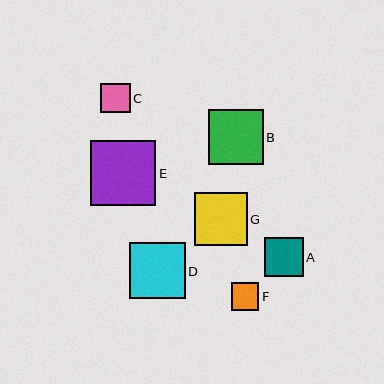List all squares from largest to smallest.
From largest to smallest: E, D, B, G, A, C, F.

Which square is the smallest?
Square F is the smallest with a size of approximately 28 pixels.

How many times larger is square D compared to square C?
Square D is approximately 1.9 times the size of square C.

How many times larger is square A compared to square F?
Square A is approximately 1.4 times the size of square F.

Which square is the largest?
Square E is the largest with a size of approximately 65 pixels.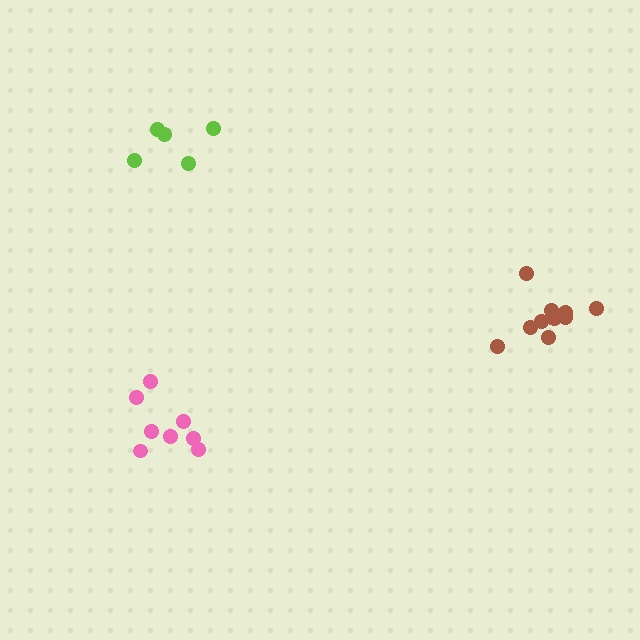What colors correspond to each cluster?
The clusters are colored: pink, brown, lime.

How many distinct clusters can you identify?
There are 3 distinct clusters.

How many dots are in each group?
Group 1: 8 dots, Group 2: 11 dots, Group 3: 5 dots (24 total).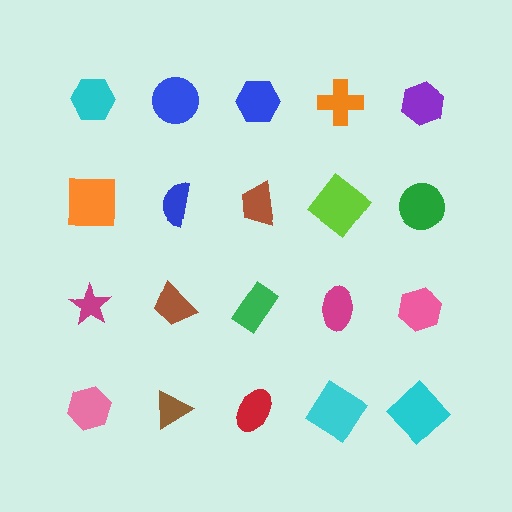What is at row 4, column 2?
A brown triangle.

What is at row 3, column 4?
A magenta ellipse.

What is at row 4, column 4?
A cyan diamond.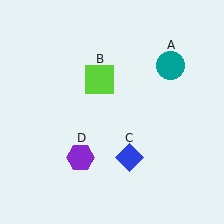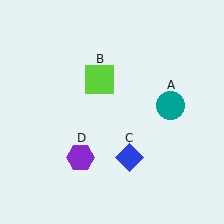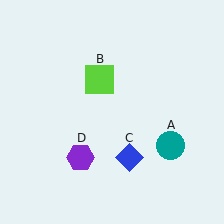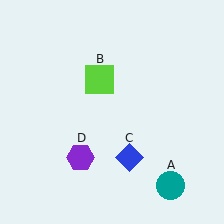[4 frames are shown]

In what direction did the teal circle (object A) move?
The teal circle (object A) moved down.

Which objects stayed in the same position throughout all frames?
Lime square (object B) and blue diamond (object C) and purple hexagon (object D) remained stationary.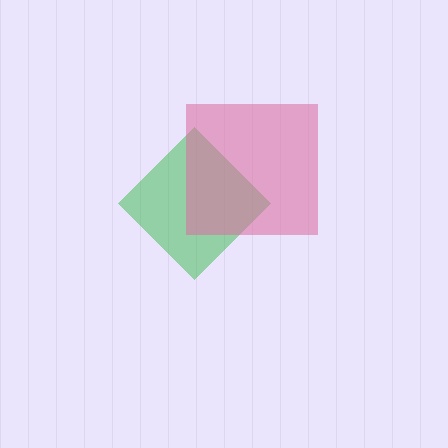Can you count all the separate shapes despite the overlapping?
Yes, there are 2 separate shapes.